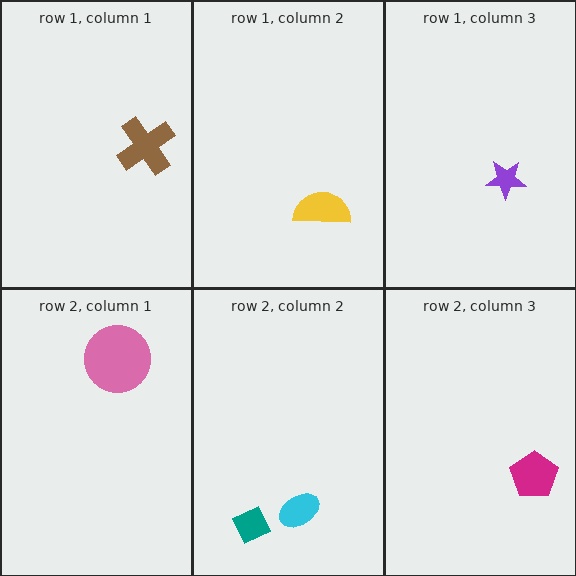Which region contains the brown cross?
The row 1, column 1 region.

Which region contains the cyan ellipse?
The row 2, column 2 region.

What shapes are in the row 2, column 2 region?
The teal diamond, the cyan ellipse.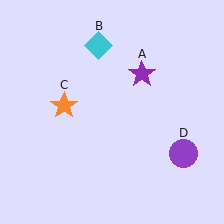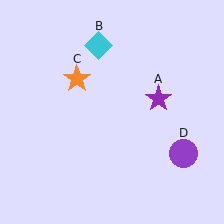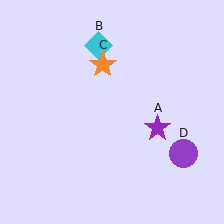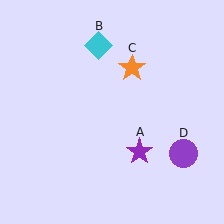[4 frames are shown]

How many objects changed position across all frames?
2 objects changed position: purple star (object A), orange star (object C).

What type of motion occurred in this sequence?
The purple star (object A), orange star (object C) rotated clockwise around the center of the scene.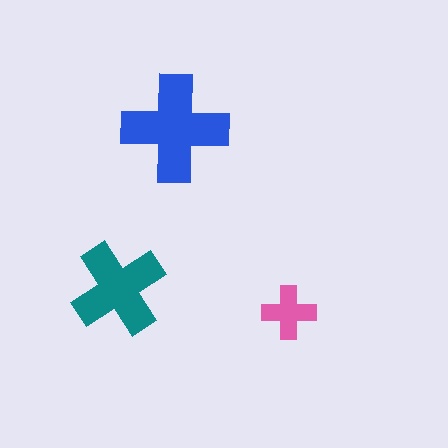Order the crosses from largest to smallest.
the blue one, the teal one, the pink one.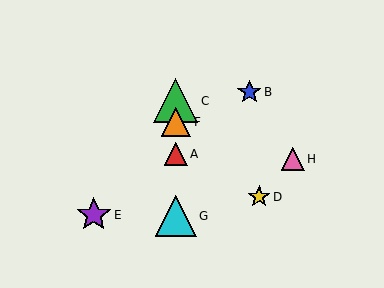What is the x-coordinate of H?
Object H is at x≈293.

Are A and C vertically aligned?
Yes, both are at x≈176.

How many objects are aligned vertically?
4 objects (A, C, F, G) are aligned vertically.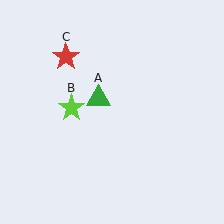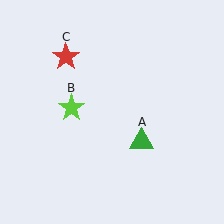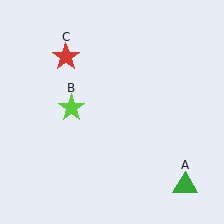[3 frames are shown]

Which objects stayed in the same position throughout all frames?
Lime star (object B) and red star (object C) remained stationary.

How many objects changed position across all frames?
1 object changed position: green triangle (object A).